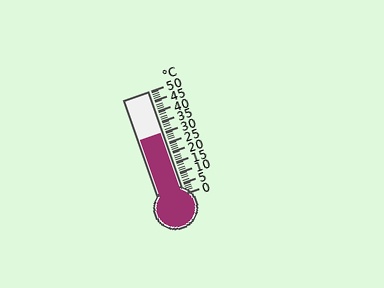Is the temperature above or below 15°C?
The temperature is above 15°C.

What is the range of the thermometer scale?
The thermometer scale ranges from 0°C to 50°C.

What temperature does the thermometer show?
The thermometer shows approximately 30°C.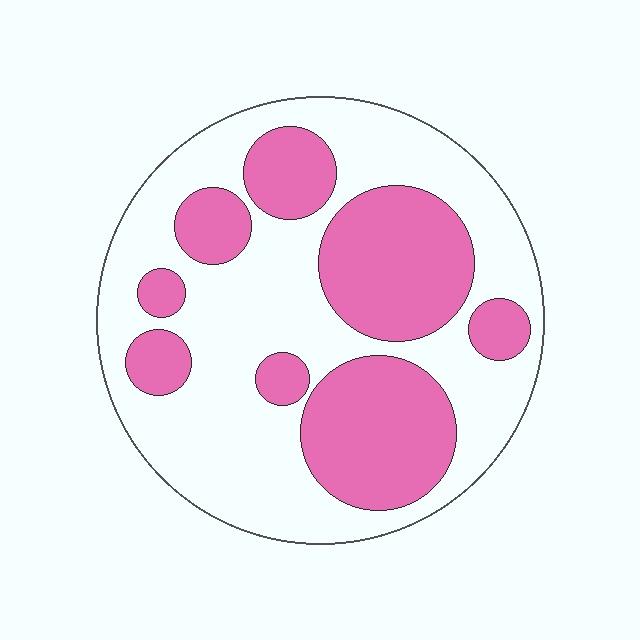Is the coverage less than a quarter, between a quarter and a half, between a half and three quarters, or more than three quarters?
Between a quarter and a half.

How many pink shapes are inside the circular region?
8.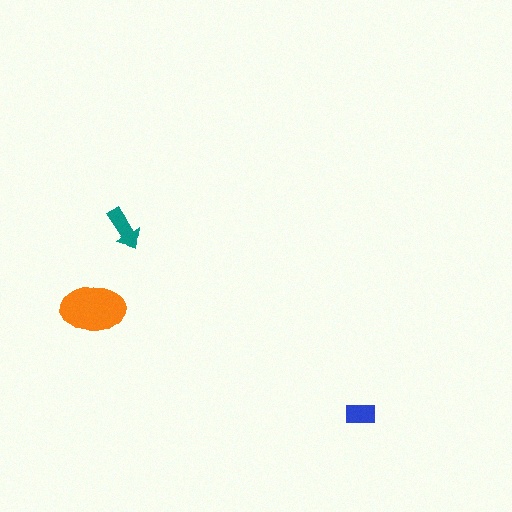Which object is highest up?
The teal arrow is topmost.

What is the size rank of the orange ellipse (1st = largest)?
1st.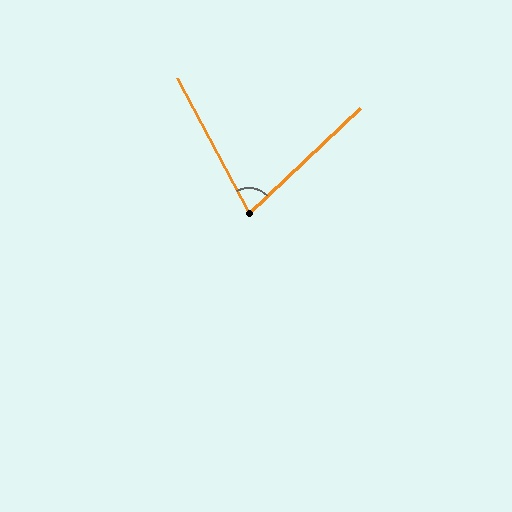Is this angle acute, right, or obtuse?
It is acute.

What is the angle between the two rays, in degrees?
Approximately 74 degrees.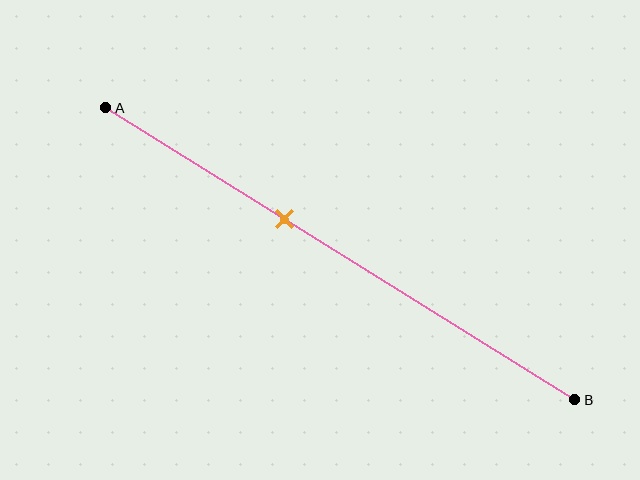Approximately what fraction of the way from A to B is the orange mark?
The orange mark is approximately 40% of the way from A to B.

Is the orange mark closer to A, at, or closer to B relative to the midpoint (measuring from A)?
The orange mark is closer to point A than the midpoint of segment AB.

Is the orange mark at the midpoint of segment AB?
No, the mark is at about 40% from A, not at the 50% midpoint.